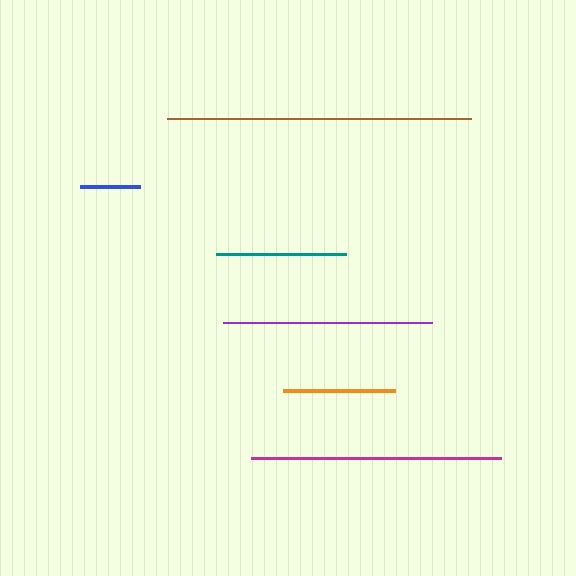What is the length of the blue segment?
The blue segment is approximately 60 pixels long.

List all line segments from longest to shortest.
From longest to shortest: brown, magenta, purple, teal, orange, blue.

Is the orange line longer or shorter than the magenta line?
The magenta line is longer than the orange line.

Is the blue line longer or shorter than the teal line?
The teal line is longer than the blue line.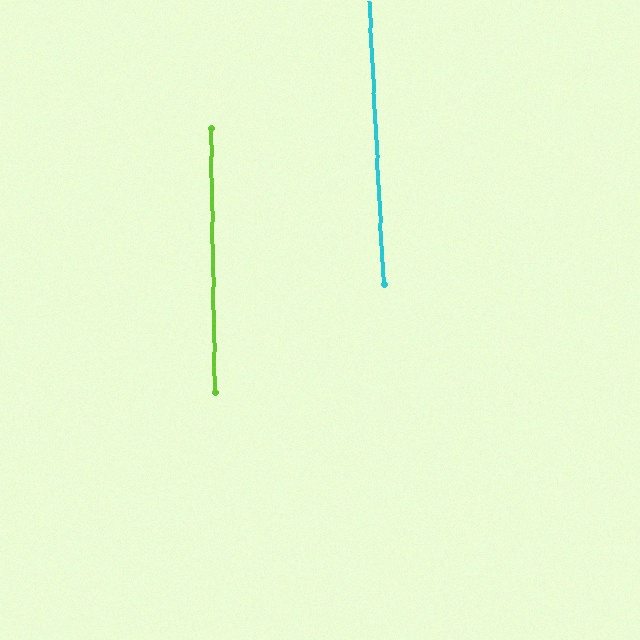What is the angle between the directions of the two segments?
Approximately 2 degrees.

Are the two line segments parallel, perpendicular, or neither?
Parallel — their directions differ by only 1.8°.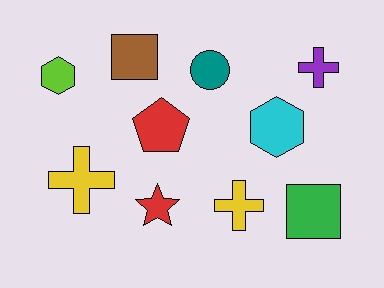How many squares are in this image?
There are 2 squares.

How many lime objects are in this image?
There is 1 lime object.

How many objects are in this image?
There are 10 objects.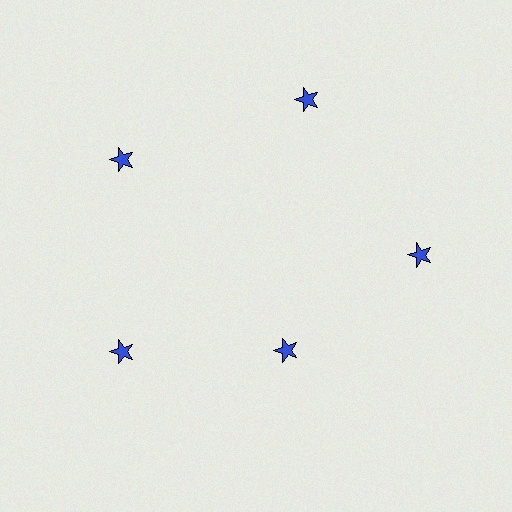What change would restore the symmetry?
The symmetry would be restored by moving it outward, back onto the ring so that all 5 stars sit at equal angles and equal distance from the center.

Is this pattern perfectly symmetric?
No. The 5 blue stars are arranged in a ring, but one element near the 5 o'clock position is pulled inward toward the center, breaking the 5-fold rotational symmetry.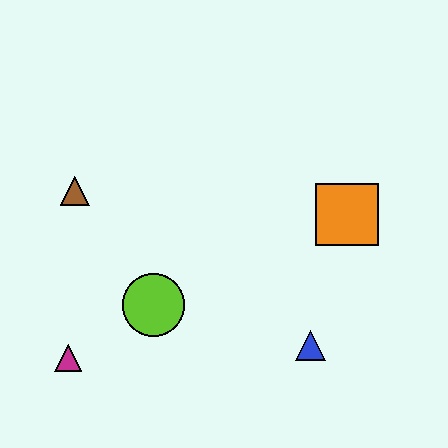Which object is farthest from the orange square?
The magenta triangle is farthest from the orange square.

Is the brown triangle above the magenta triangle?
Yes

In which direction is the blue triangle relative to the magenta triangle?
The blue triangle is to the right of the magenta triangle.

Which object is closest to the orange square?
The blue triangle is closest to the orange square.